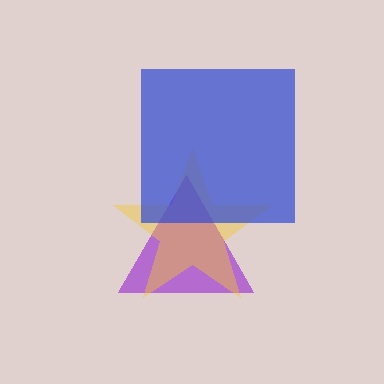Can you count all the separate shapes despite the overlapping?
Yes, there are 3 separate shapes.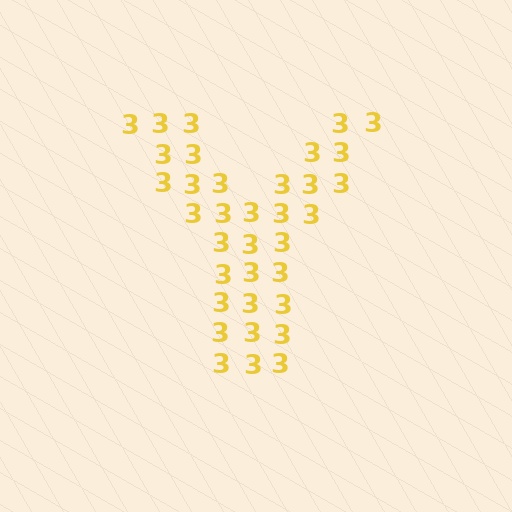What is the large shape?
The large shape is the letter Y.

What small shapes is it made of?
It is made of small digit 3's.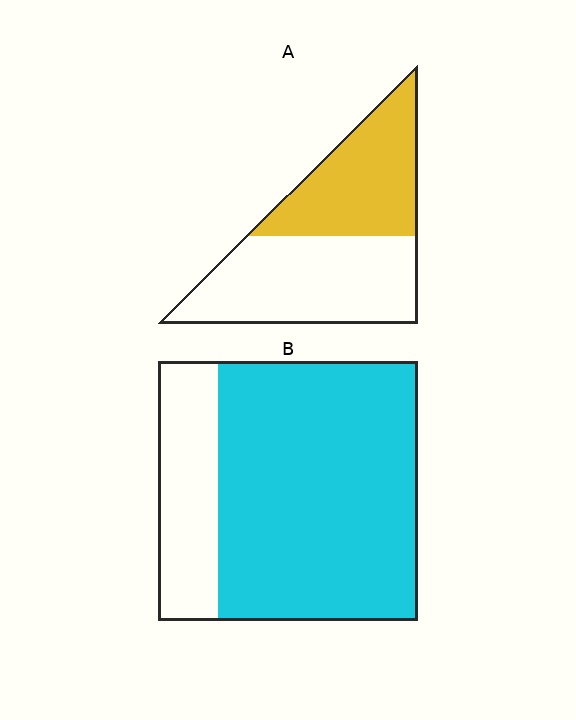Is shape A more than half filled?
No.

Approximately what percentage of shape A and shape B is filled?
A is approximately 45% and B is approximately 75%.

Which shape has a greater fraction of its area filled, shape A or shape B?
Shape B.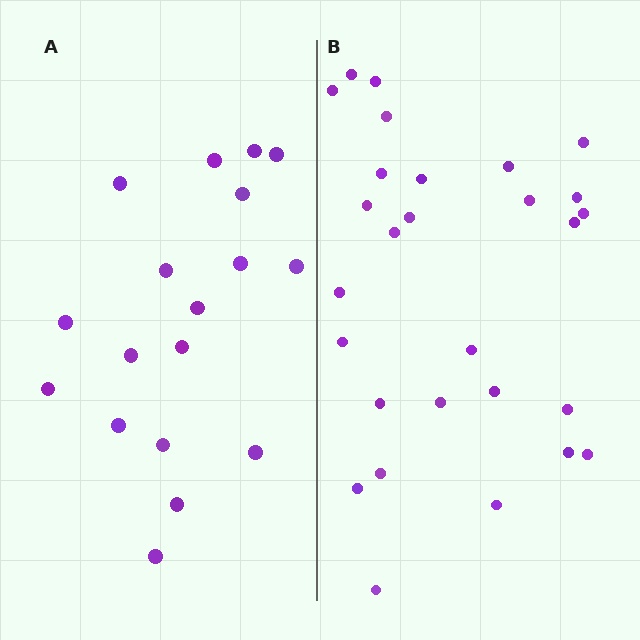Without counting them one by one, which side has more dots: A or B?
Region B (the right region) has more dots.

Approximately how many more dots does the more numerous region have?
Region B has roughly 10 or so more dots than region A.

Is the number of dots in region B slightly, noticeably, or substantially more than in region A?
Region B has substantially more. The ratio is roughly 1.6 to 1.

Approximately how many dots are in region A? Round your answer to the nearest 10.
About 20 dots. (The exact count is 18, which rounds to 20.)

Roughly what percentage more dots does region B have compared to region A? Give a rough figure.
About 55% more.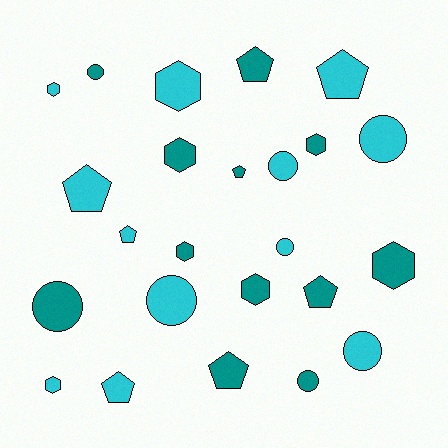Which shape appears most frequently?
Hexagon, with 8 objects.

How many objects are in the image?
There are 24 objects.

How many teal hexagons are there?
There are 5 teal hexagons.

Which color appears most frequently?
Cyan, with 12 objects.